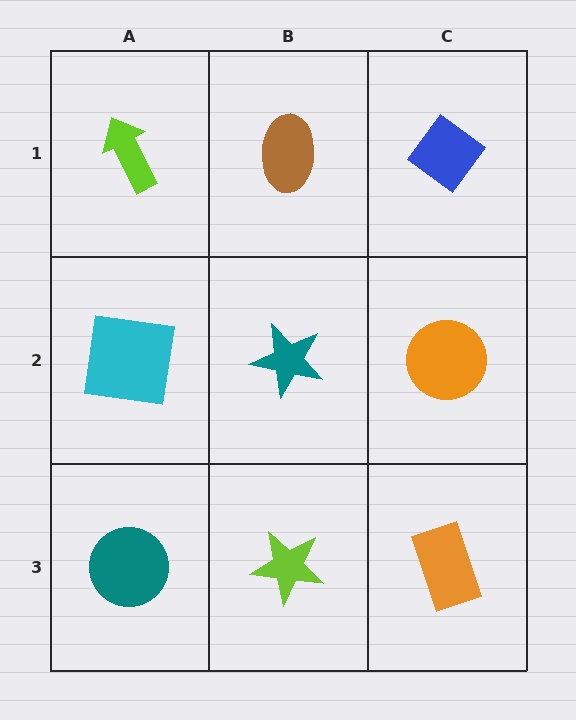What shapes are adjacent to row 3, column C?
An orange circle (row 2, column C), a lime star (row 3, column B).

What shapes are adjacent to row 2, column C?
A blue diamond (row 1, column C), an orange rectangle (row 3, column C), a teal star (row 2, column B).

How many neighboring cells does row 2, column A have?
3.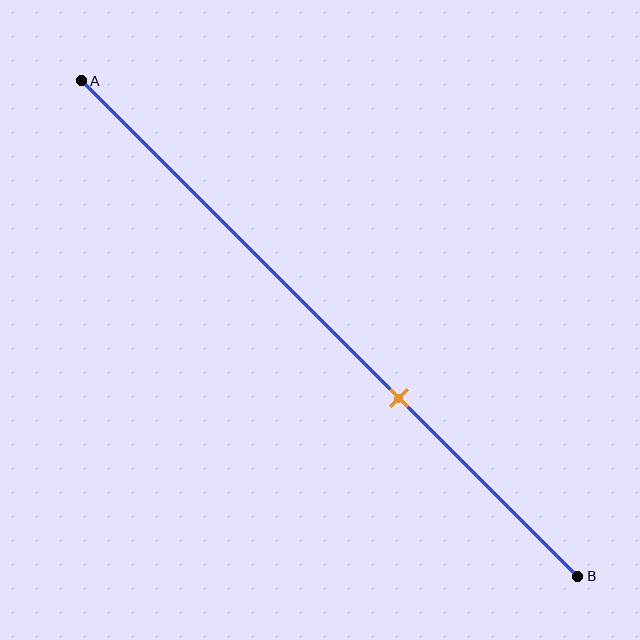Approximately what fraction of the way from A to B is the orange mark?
The orange mark is approximately 65% of the way from A to B.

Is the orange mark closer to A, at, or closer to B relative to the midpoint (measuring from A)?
The orange mark is closer to point B than the midpoint of segment AB.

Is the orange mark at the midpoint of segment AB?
No, the mark is at about 65% from A, not at the 50% midpoint.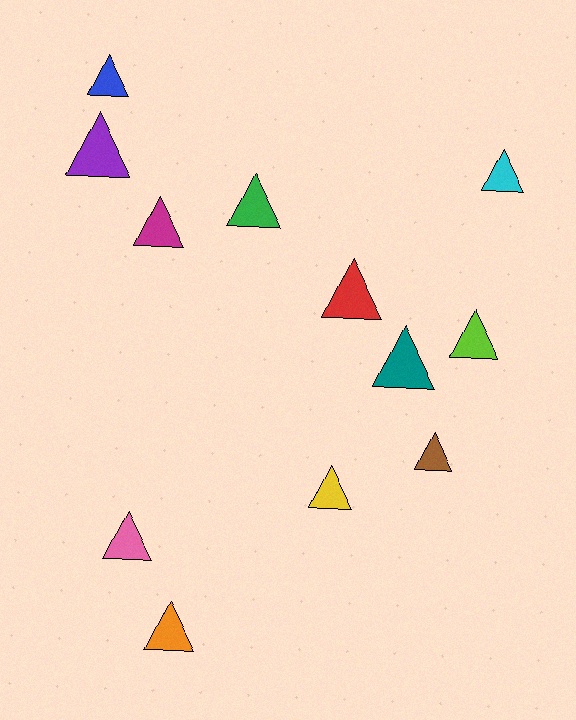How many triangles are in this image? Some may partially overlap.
There are 12 triangles.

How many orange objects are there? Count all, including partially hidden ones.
There is 1 orange object.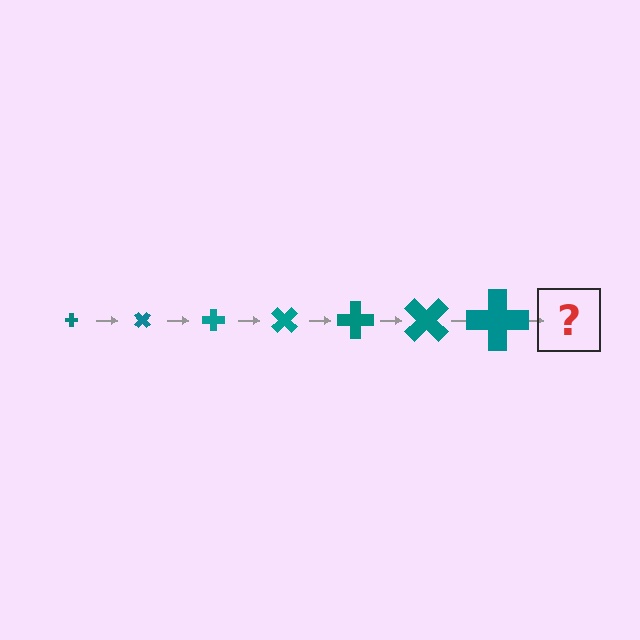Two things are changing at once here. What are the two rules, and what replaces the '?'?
The two rules are that the cross grows larger each step and it rotates 45 degrees each step. The '?' should be a cross, larger than the previous one and rotated 315 degrees from the start.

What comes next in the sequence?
The next element should be a cross, larger than the previous one and rotated 315 degrees from the start.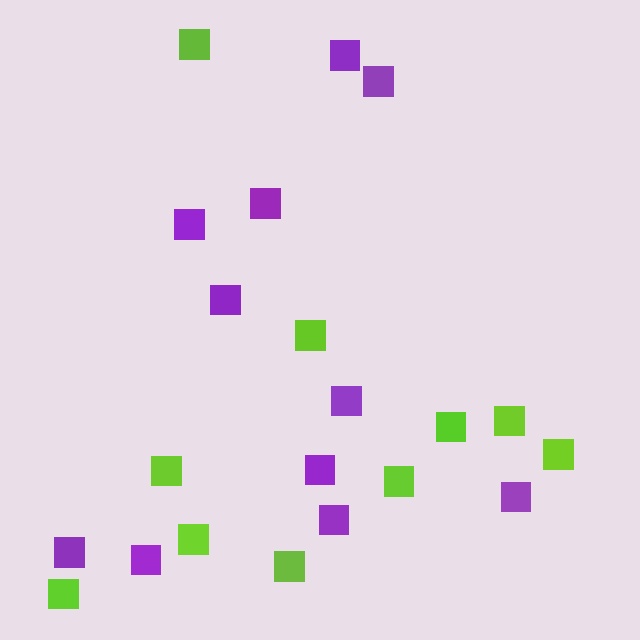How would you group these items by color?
There are 2 groups: one group of purple squares (11) and one group of lime squares (10).